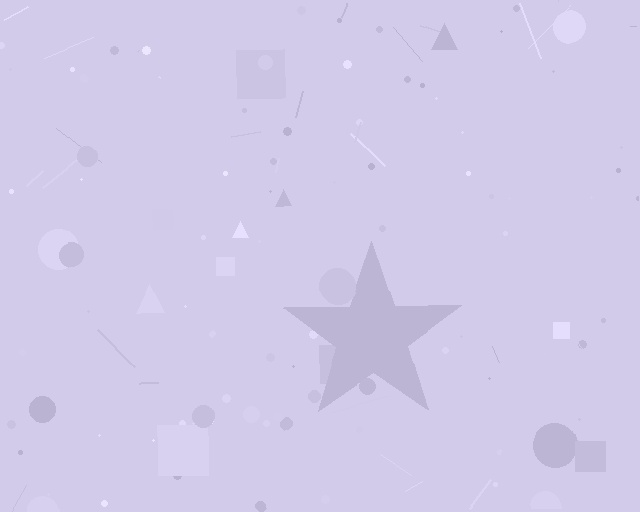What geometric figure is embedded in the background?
A star is embedded in the background.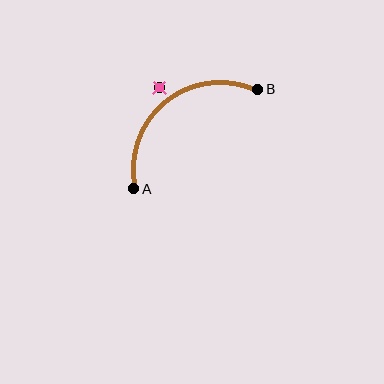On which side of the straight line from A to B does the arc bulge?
The arc bulges above and to the left of the straight line connecting A and B.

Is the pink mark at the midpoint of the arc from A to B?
No — the pink mark does not lie on the arc at all. It sits slightly outside the curve.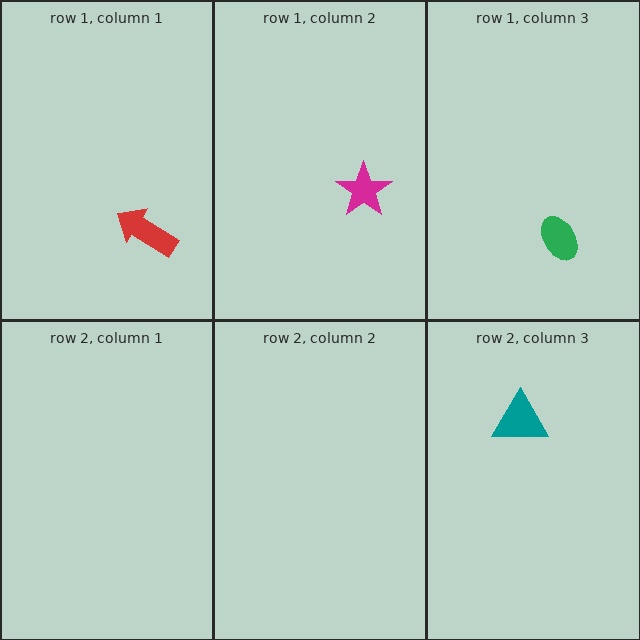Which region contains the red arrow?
The row 1, column 1 region.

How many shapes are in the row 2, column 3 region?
1.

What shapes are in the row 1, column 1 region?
The red arrow.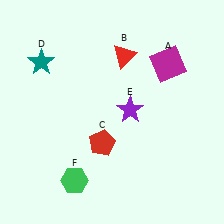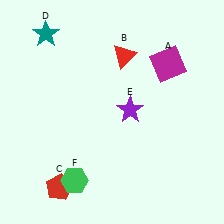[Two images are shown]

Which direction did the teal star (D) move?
The teal star (D) moved up.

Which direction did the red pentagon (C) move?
The red pentagon (C) moved down.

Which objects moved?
The objects that moved are: the red pentagon (C), the teal star (D).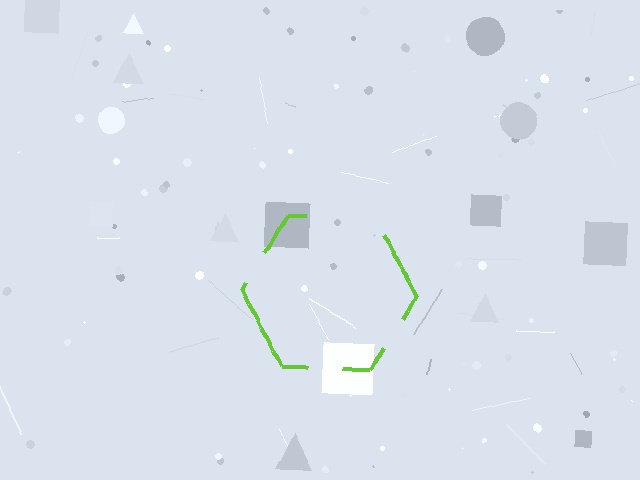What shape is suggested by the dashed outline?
The dashed outline suggests a hexagon.